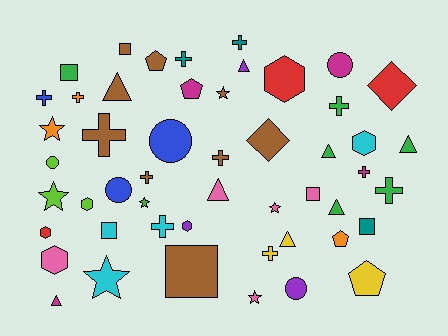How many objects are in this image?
There are 50 objects.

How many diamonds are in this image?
There are 2 diamonds.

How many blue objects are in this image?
There are 3 blue objects.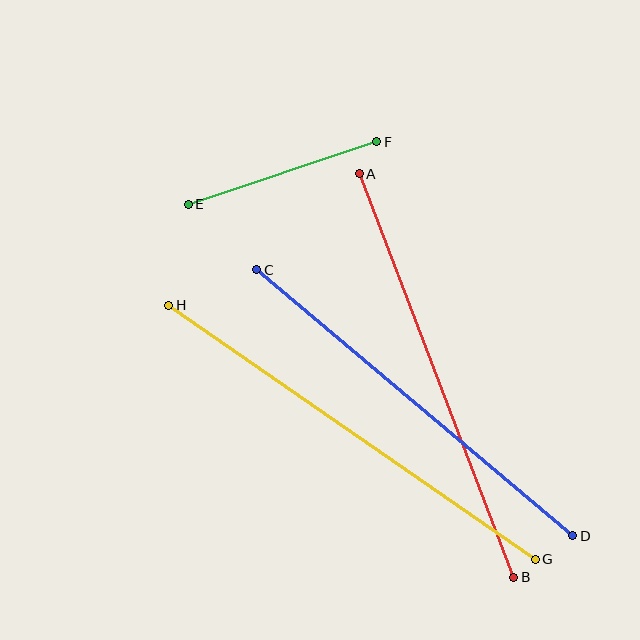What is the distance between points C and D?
The distance is approximately 413 pixels.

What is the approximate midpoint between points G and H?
The midpoint is at approximately (352, 432) pixels.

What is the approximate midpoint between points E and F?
The midpoint is at approximately (282, 173) pixels.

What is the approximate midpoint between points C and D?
The midpoint is at approximately (415, 403) pixels.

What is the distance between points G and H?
The distance is approximately 446 pixels.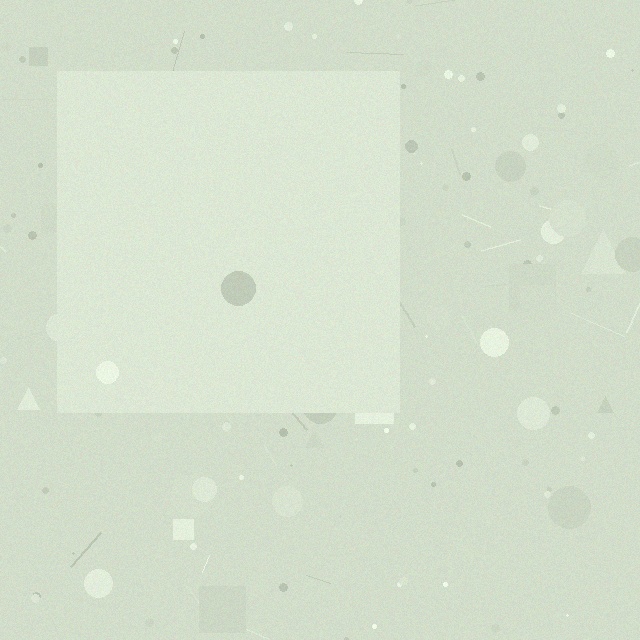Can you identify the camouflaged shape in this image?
The camouflaged shape is a square.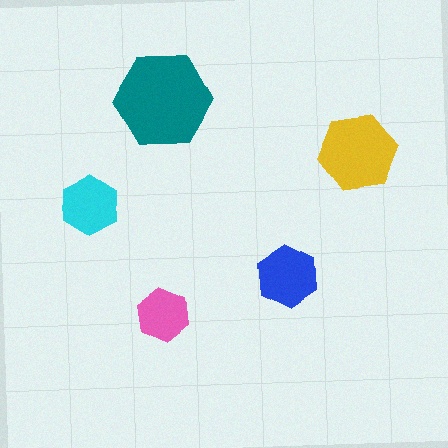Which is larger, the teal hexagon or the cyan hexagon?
The teal one.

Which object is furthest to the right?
The yellow hexagon is rightmost.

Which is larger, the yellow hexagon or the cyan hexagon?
The yellow one.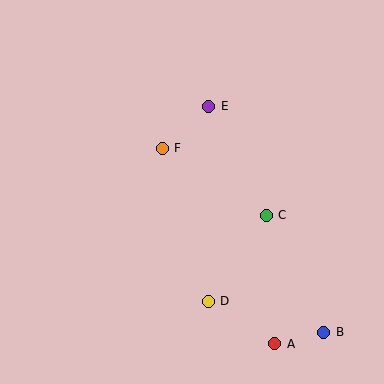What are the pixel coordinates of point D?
Point D is at (208, 301).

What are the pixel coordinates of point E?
Point E is at (209, 106).